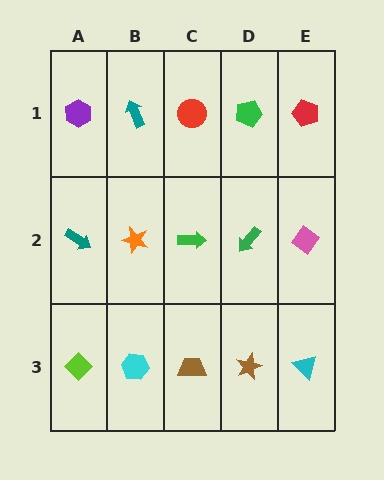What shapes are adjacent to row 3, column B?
An orange star (row 2, column B), a lime diamond (row 3, column A), a brown trapezoid (row 3, column C).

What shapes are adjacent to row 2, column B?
A teal arrow (row 1, column B), a cyan hexagon (row 3, column B), a teal arrow (row 2, column A), a green arrow (row 2, column C).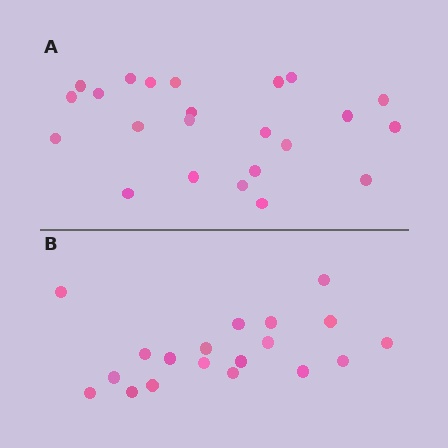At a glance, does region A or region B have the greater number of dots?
Region A (the top region) has more dots.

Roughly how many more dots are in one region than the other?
Region A has about 4 more dots than region B.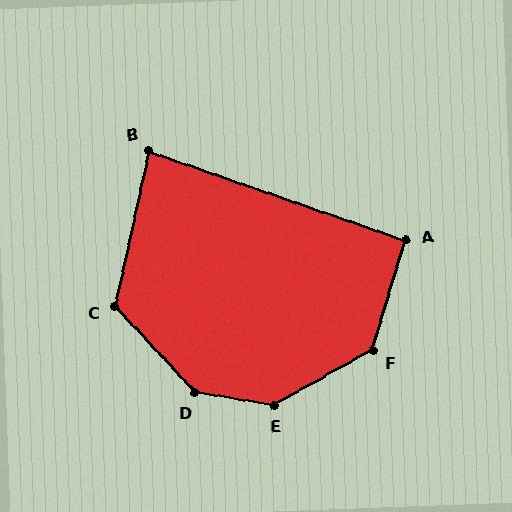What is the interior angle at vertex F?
Approximately 135 degrees (obtuse).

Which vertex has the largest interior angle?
E, at approximately 142 degrees.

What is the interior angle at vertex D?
Approximately 142 degrees (obtuse).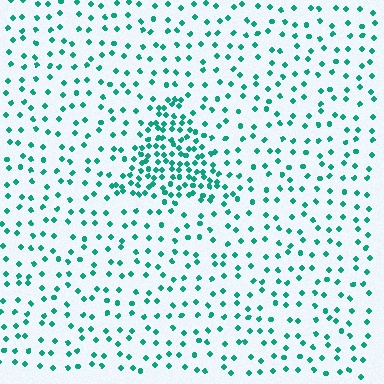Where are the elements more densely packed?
The elements are more densely packed inside the triangle boundary.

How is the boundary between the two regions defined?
The boundary is defined by a change in element density (approximately 2.6x ratio). All elements are the same color, size, and shape.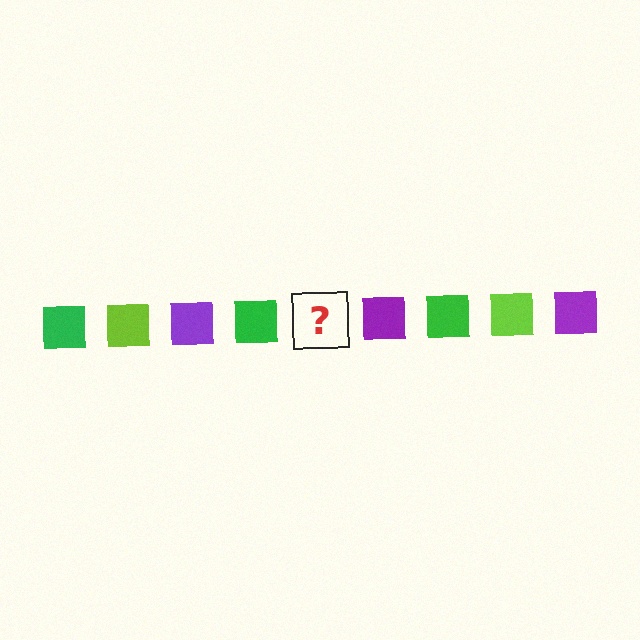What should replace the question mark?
The question mark should be replaced with a lime square.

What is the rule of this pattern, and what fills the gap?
The rule is that the pattern cycles through green, lime, purple squares. The gap should be filled with a lime square.